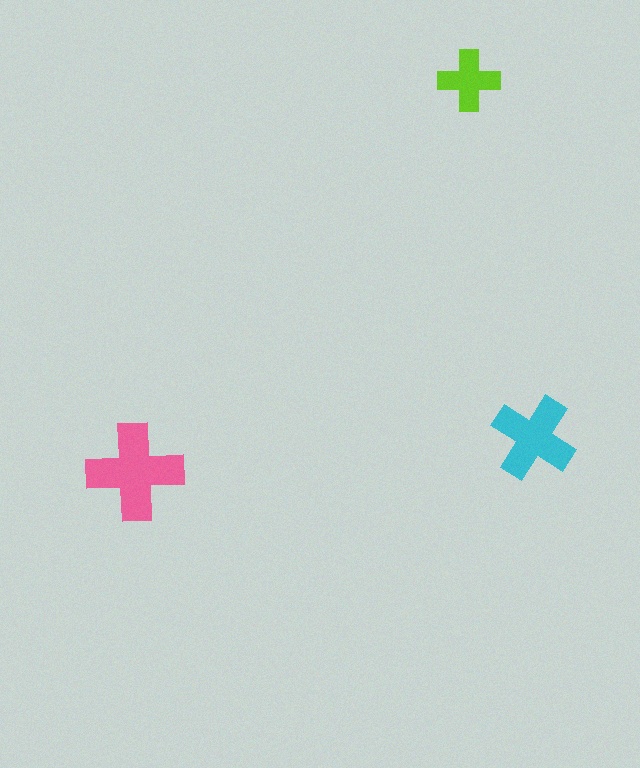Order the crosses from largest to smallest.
the pink one, the cyan one, the lime one.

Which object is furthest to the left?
The pink cross is leftmost.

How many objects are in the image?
There are 3 objects in the image.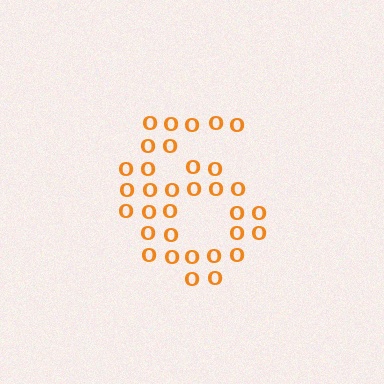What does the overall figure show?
The overall figure shows the digit 6.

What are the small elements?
The small elements are letter O's.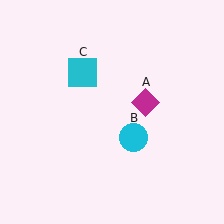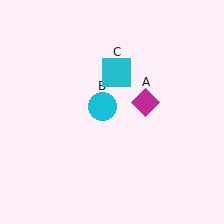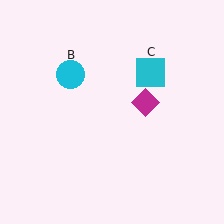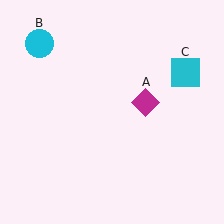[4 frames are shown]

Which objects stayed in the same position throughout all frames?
Magenta diamond (object A) remained stationary.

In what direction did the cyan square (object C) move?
The cyan square (object C) moved right.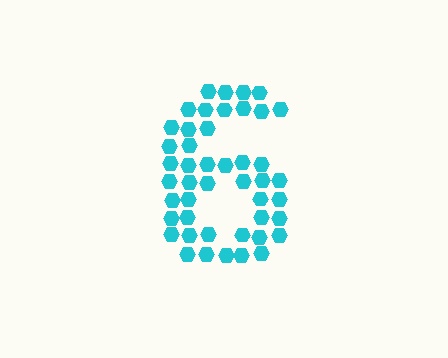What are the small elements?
The small elements are hexagons.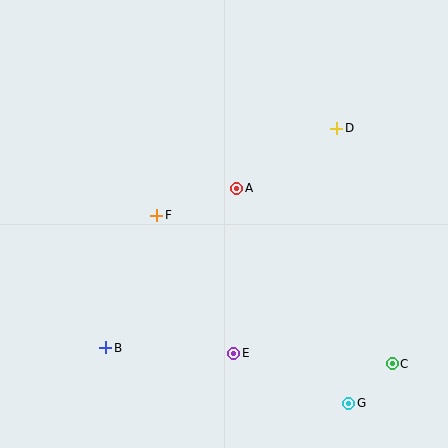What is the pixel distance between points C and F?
The distance between C and F is 279 pixels.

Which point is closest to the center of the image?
Point A at (237, 188) is closest to the center.